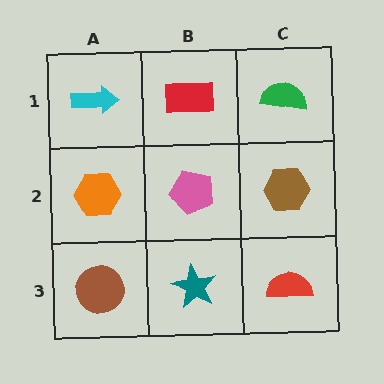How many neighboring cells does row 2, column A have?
3.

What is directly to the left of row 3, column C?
A teal star.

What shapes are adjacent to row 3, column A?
An orange hexagon (row 2, column A), a teal star (row 3, column B).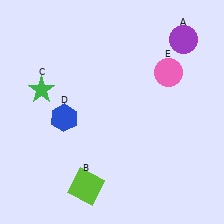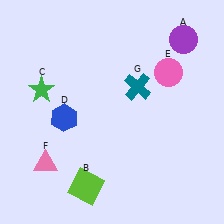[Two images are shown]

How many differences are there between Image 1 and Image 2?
There are 2 differences between the two images.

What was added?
A pink triangle (F), a teal cross (G) were added in Image 2.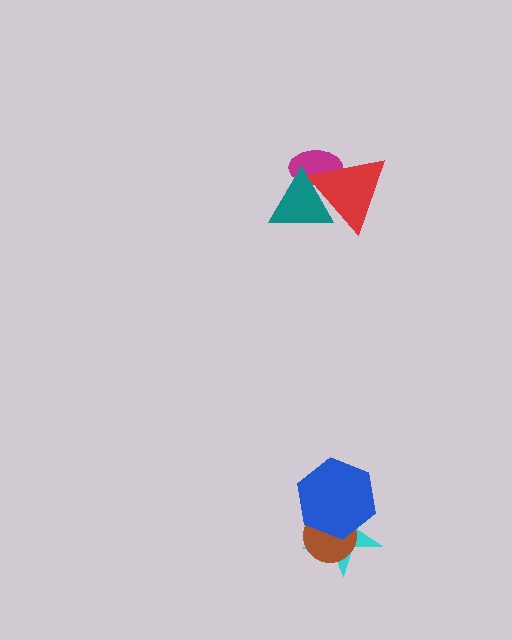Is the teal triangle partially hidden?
Yes, it is partially covered by another shape.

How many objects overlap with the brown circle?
2 objects overlap with the brown circle.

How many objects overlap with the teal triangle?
2 objects overlap with the teal triangle.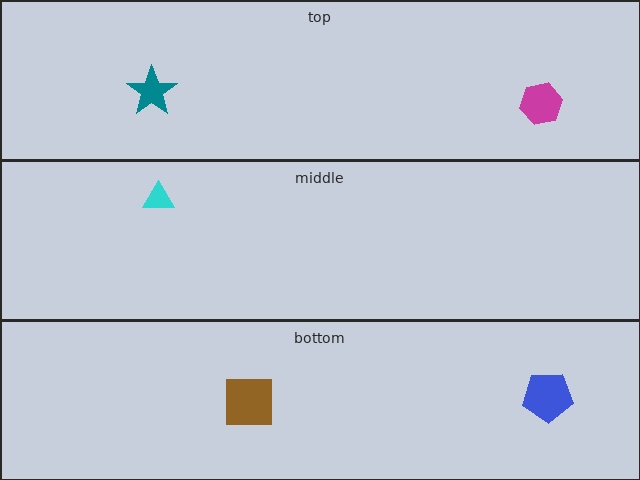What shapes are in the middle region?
The cyan triangle.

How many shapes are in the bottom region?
2.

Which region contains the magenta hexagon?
The top region.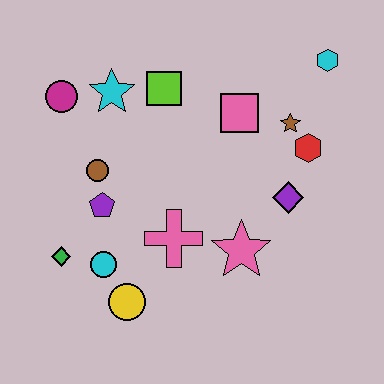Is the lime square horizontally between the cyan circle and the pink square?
Yes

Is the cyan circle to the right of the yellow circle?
No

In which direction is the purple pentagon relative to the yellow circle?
The purple pentagon is above the yellow circle.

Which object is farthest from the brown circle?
The cyan hexagon is farthest from the brown circle.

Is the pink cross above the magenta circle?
No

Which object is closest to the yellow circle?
The cyan circle is closest to the yellow circle.